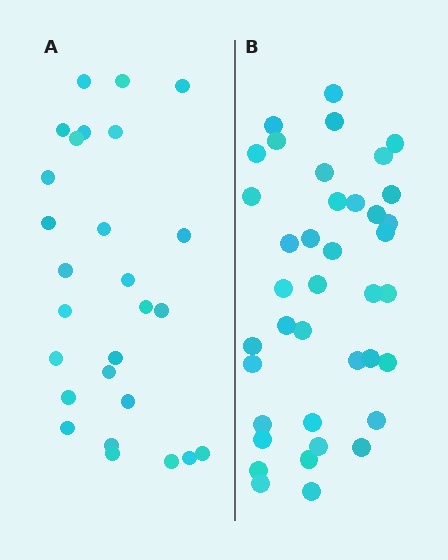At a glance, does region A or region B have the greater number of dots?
Region B (the right region) has more dots.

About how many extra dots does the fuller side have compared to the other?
Region B has roughly 12 or so more dots than region A.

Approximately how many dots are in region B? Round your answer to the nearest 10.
About 40 dots. (The exact count is 39, which rounds to 40.)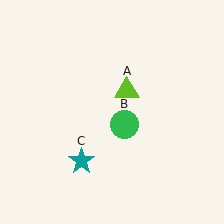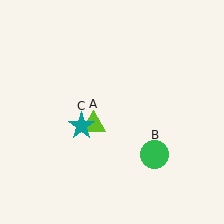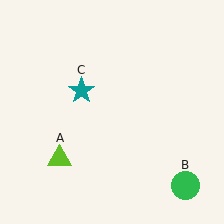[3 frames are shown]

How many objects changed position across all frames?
3 objects changed position: lime triangle (object A), green circle (object B), teal star (object C).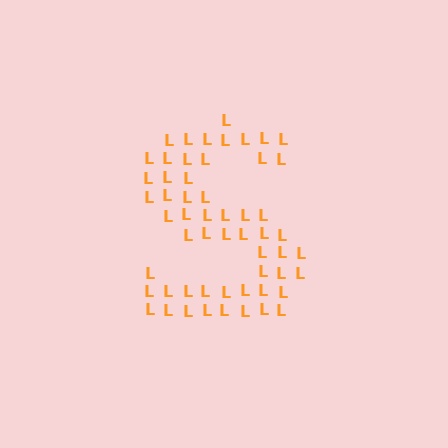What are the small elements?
The small elements are letter L's.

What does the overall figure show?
The overall figure shows the letter S.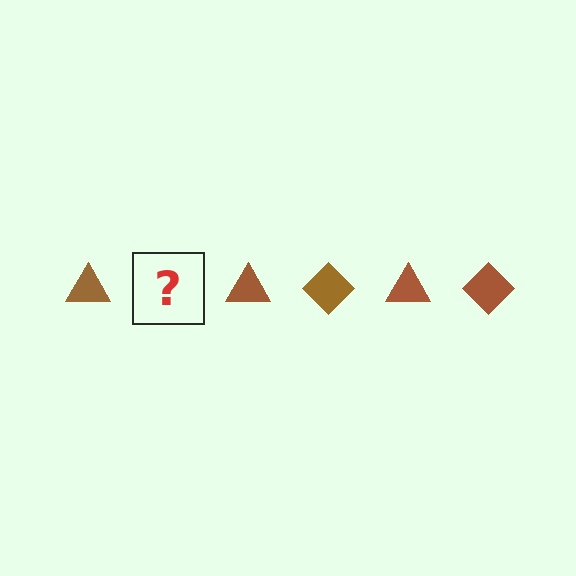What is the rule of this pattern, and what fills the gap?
The rule is that the pattern cycles through triangle, diamond shapes in brown. The gap should be filled with a brown diamond.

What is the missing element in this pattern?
The missing element is a brown diamond.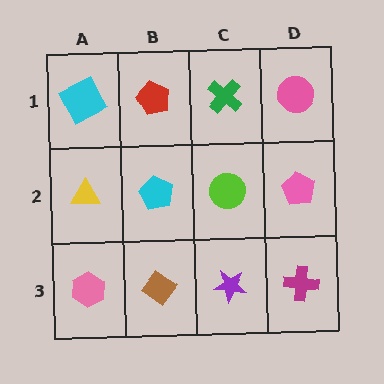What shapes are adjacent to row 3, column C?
A lime circle (row 2, column C), a brown diamond (row 3, column B), a magenta cross (row 3, column D).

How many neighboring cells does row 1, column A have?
2.